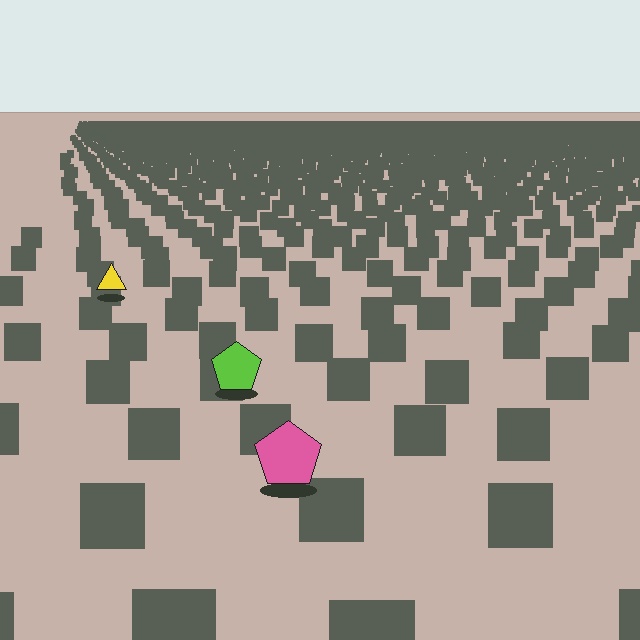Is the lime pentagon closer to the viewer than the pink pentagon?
No. The pink pentagon is closer — you can tell from the texture gradient: the ground texture is coarser near it.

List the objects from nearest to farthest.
From nearest to farthest: the pink pentagon, the lime pentagon, the yellow triangle.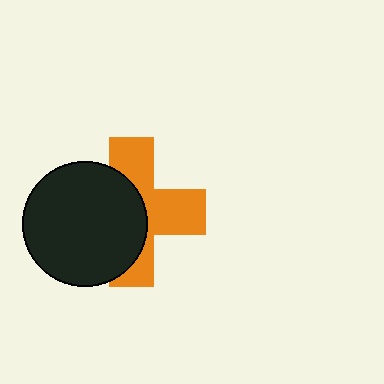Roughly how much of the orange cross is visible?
About half of it is visible (roughly 51%).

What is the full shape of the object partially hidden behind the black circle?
The partially hidden object is an orange cross.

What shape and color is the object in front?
The object in front is a black circle.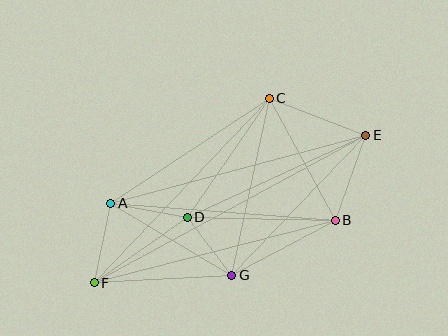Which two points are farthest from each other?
Points E and F are farthest from each other.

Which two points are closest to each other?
Points D and G are closest to each other.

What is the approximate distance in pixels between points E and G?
The distance between E and G is approximately 194 pixels.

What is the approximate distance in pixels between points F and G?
The distance between F and G is approximately 138 pixels.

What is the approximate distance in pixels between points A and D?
The distance between A and D is approximately 78 pixels.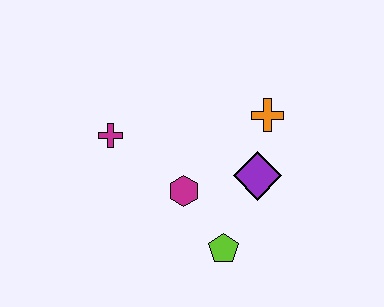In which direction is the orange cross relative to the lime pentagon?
The orange cross is above the lime pentagon.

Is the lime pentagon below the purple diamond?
Yes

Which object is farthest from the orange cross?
The magenta cross is farthest from the orange cross.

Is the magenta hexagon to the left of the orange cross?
Yes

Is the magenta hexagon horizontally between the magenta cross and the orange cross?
Yes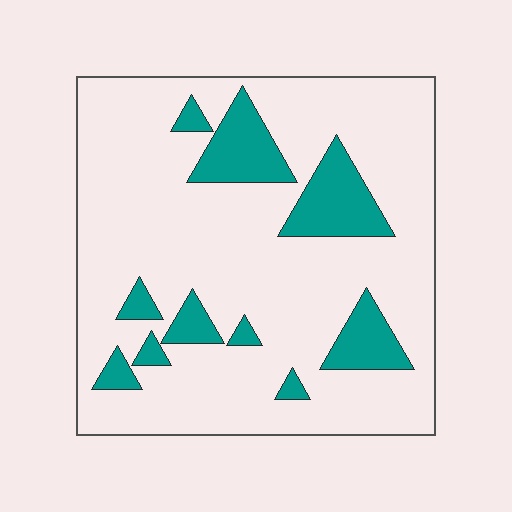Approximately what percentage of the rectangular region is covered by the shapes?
Approximately 20%.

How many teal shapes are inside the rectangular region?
10.